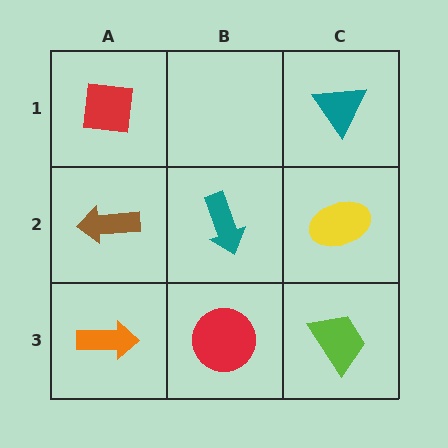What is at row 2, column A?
A brown arrow.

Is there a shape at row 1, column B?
No, that cell is empty.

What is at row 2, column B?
A teal arrow.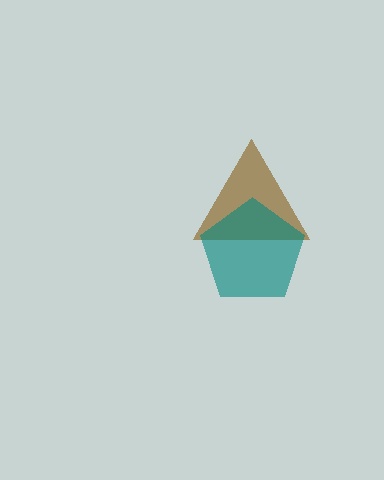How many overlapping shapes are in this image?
There are 2 overlapping shapes in the image.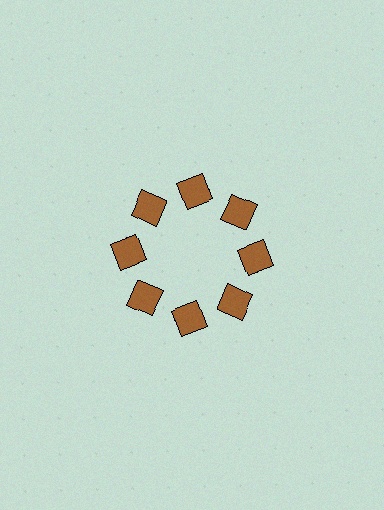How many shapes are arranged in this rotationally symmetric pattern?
There are 8 shapes, arranged in 8 groups of 1.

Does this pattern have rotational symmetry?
Yes, this pattern has 8-fold rotational symmetry. It looks the same after rotating 45 degrees around the center.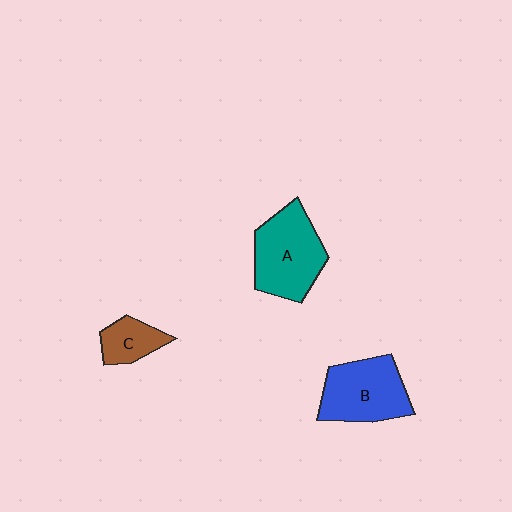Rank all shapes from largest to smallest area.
From largest to smallest: A (teal), B (blue), C (brown).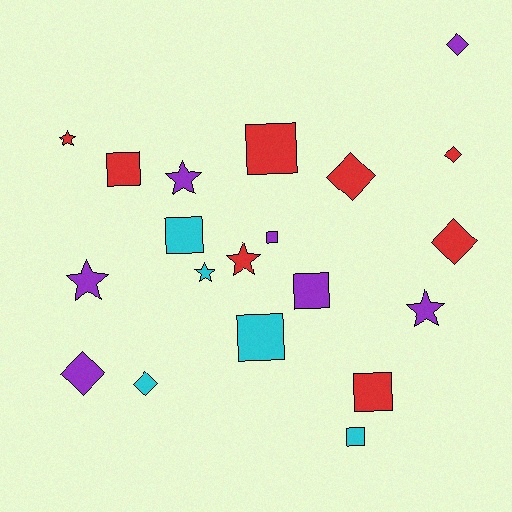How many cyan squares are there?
There are 3 cyan squares.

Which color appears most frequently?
Red, with 8 objects.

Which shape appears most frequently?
Square, with 8 objects.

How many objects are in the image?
There are 20 objects.